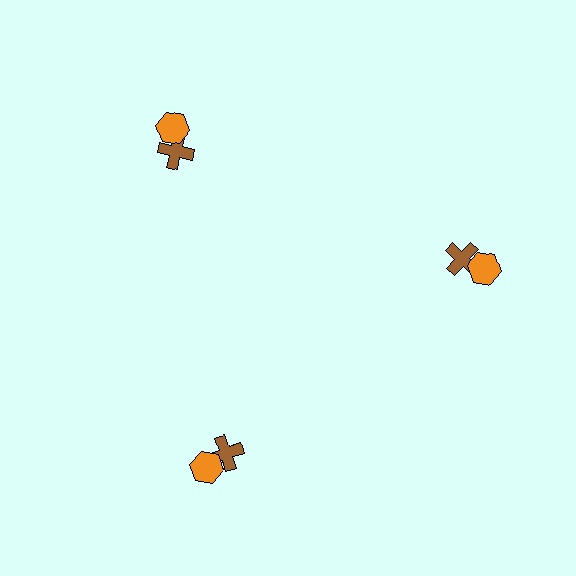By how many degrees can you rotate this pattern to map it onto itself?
The pattern maps onto itself every 120 degrees of rotation.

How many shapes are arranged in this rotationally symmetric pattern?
There are 6 shapes, arranged in 3 groups of 2.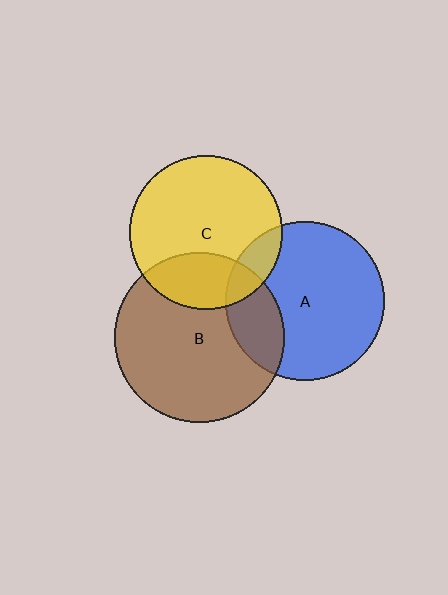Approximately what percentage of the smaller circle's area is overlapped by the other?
Approximately 25%.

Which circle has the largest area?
Circle B (brown).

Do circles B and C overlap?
Yes.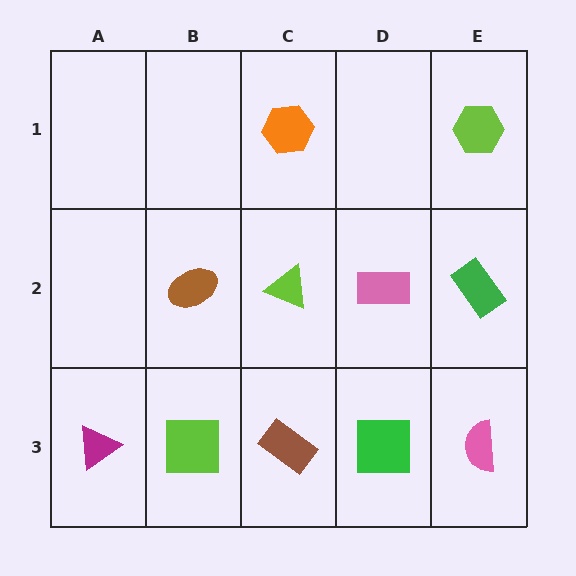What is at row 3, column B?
A lime square.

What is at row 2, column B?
A brown ellipse.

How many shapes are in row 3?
5 shapes.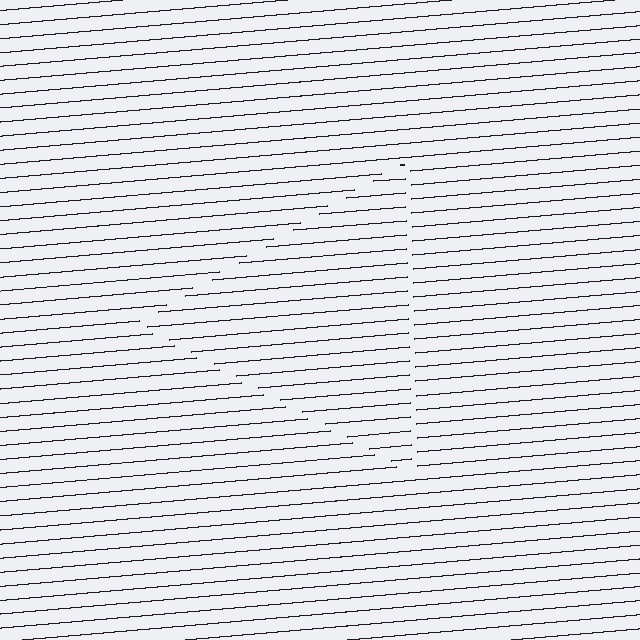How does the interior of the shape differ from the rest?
The interior of the shape contains the same grating, shifted by half a period — the contour is defined by the phase discontinuity where line-ends from the inner and outer gratings abut.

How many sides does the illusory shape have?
3 sides — the line-ends trace a triangle.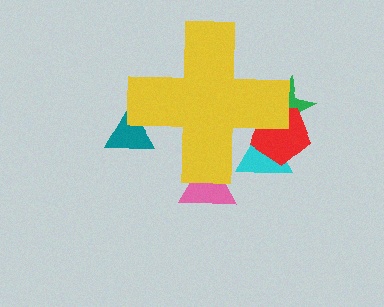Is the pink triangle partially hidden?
Yes, the pink triangle is partially hidden behind the yellow cross.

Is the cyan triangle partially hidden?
Yes, the cyan triangle is partially hidden behind the yellow cross.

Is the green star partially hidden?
Yes, the green star is partially hidden behind the yellow cross.